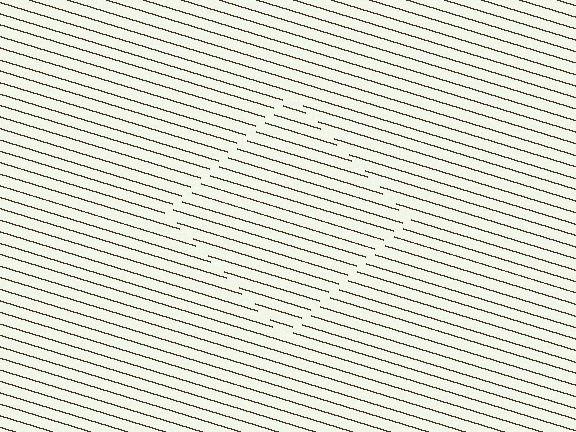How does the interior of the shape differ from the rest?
The interior of the shape contains the same grating, shifted by half a period — the contour is defined by the phase discontinuity where line-ends from the inner and outer gratings abut.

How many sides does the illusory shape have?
4 sides — the line-ends trace a square.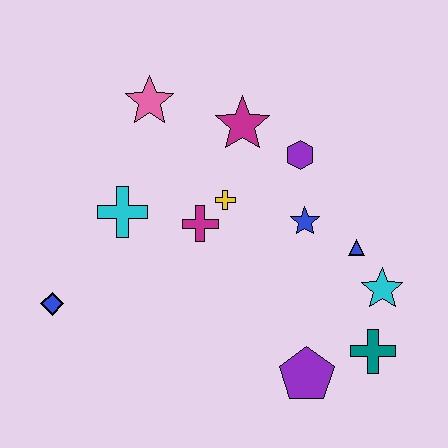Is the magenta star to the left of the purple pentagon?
Yes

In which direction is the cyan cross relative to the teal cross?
The cyan cross is to the left of the teal cross.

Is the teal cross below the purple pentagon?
No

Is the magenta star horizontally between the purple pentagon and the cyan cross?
Yes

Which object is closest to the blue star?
The blue triangle is closest to the blue star.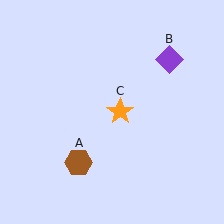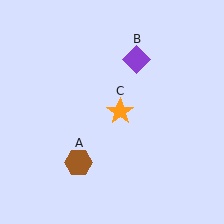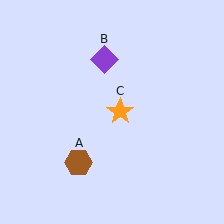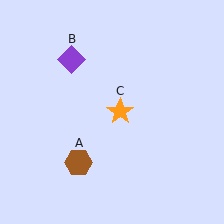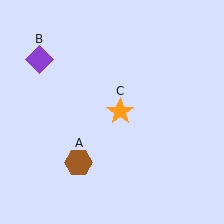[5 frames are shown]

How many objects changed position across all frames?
1 object changed position: purple diamond (object B).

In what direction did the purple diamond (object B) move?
The purple diamond (object B) moved left.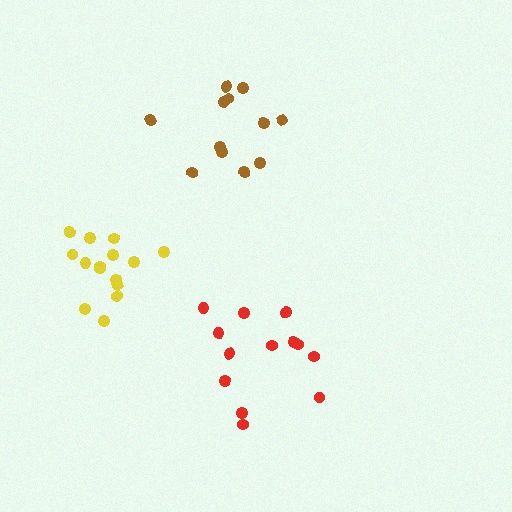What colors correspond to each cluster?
The clusters are colored: brown, red, yellow.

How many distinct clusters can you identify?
There are 3 distinct clusters.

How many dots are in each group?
Group 1: 12 dots, Group 2: 13 dots, Group 3: 15 dots (40 total).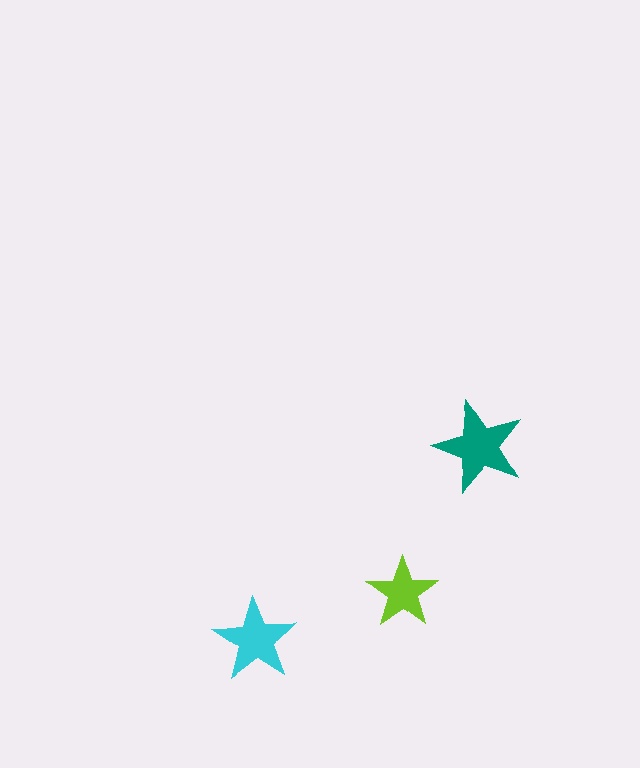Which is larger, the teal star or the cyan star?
The teal one.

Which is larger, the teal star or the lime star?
The teal one.